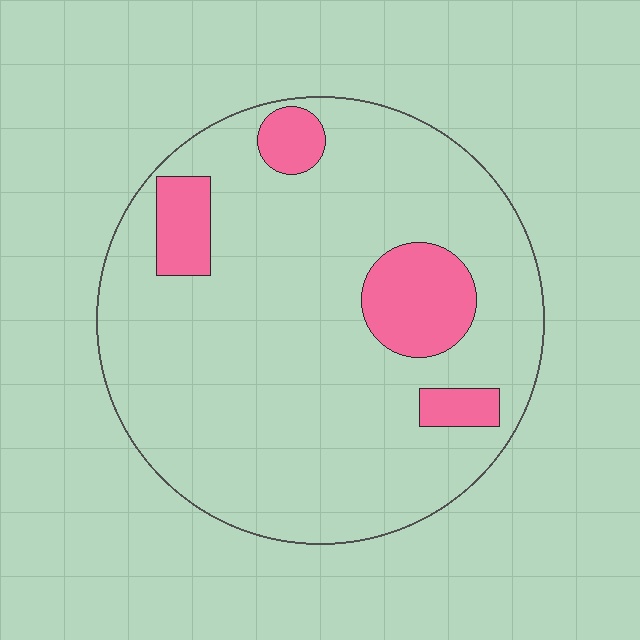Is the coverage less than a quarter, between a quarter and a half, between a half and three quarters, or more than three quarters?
Less than a quarter.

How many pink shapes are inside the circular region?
4.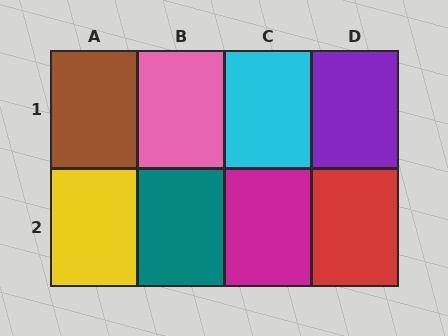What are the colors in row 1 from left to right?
Brown, pink, cyan, purple.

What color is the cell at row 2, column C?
Magenta.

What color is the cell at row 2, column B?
Teal.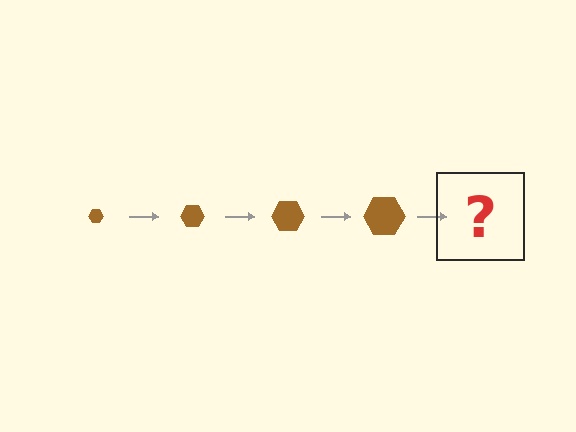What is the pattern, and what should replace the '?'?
The pattern is that the hexagon gets progressively larger each step. The '?' should be a brown hexagon, larger than the previous one.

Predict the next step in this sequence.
The next step is a brown hexagon, larger than the previous one.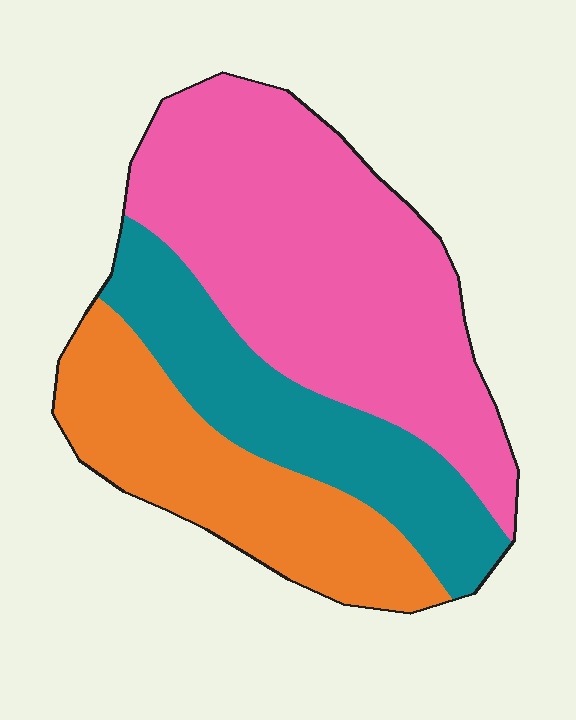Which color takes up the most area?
Pink, at roughly 50%.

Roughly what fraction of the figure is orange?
Orange covers 26% of the figure.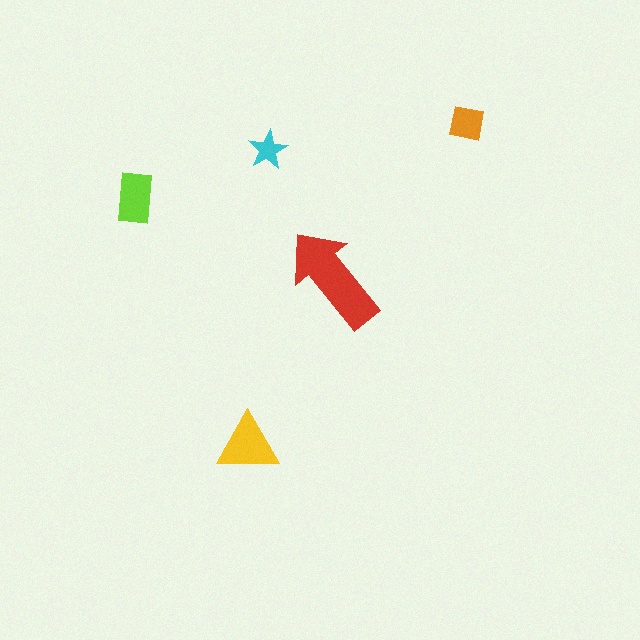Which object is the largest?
The red arrow.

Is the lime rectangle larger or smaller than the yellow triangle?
Smaller.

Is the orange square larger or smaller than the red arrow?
Smaller.